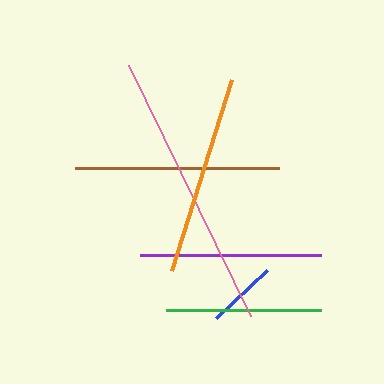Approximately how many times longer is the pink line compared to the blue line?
The pink line is approximately 4.0 times the length of the blue line.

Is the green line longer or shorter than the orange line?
The orange line is longer than the green line.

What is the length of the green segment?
The green segment is approximately 155 pixels long.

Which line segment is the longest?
The pink line is the longest at approximately 279 pixels.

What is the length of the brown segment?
The brown segment is approximately 205 pixels long.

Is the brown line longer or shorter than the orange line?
The brown line is longer than the orange line.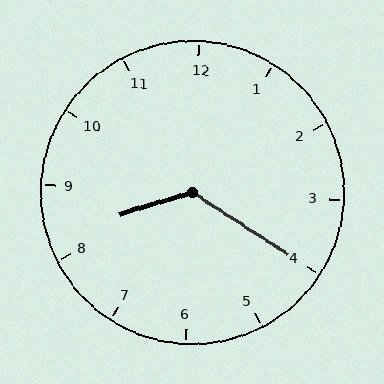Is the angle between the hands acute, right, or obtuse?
It is obtuse.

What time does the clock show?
8:20.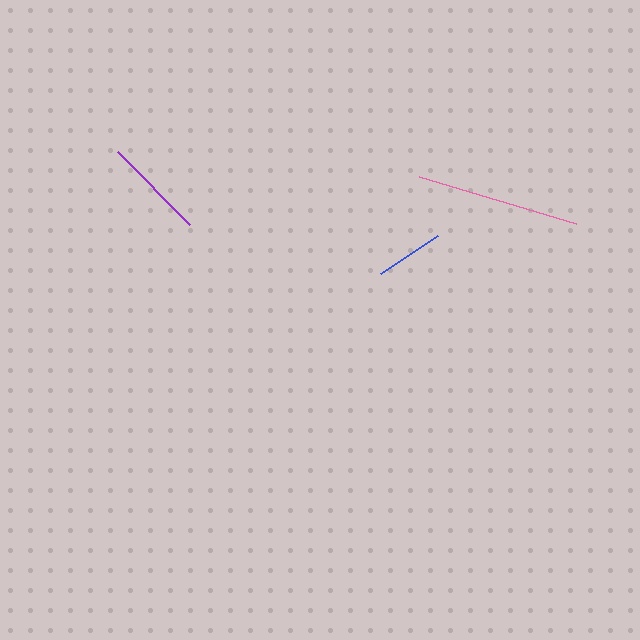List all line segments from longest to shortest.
From longest to shortest: pink, purple, blue.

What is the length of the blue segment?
The blue segment is approximately 68 pixels long.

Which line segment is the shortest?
The blue line is the shortest at approximately 68 pixels.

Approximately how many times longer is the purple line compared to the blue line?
The purple line is approximately 1.5 times the length of the blue line.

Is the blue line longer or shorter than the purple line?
The purple line is longer than the blue line.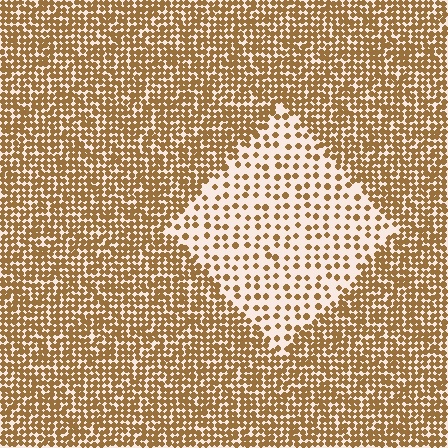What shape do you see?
I see a diamond.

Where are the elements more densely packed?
The elements are more densely packed outside the diamond boundary.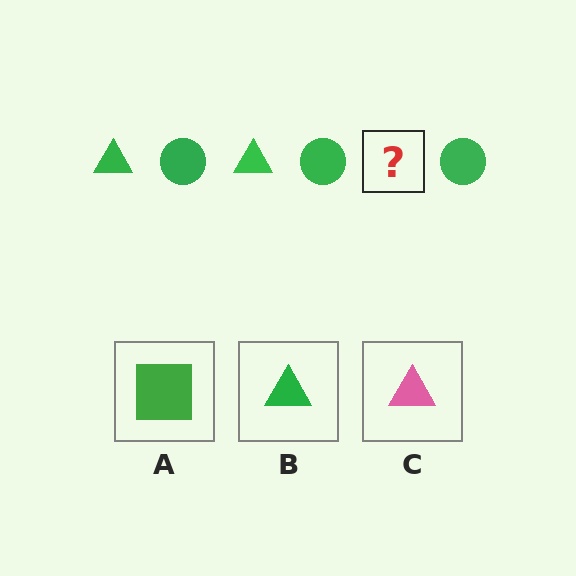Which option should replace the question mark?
Option B.